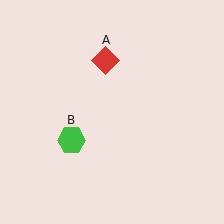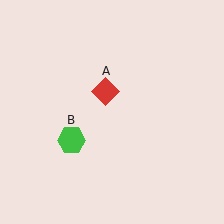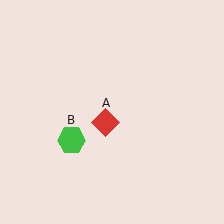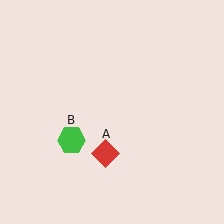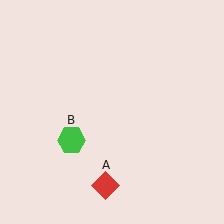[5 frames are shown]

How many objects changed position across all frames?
1 object changed position: red diamond (object A).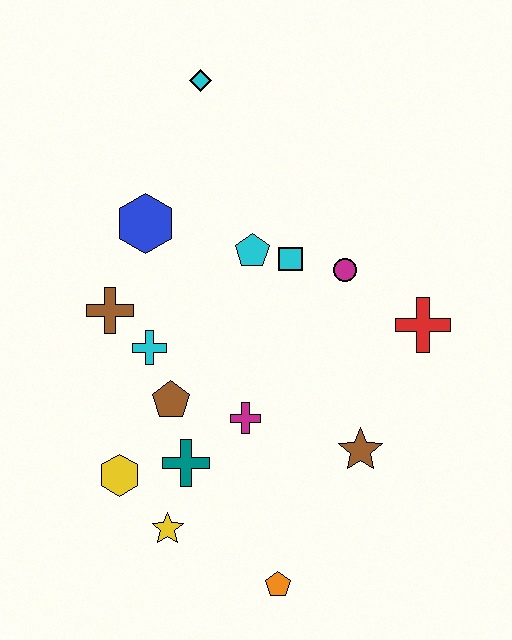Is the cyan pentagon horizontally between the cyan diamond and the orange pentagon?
Yes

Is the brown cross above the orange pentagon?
Yes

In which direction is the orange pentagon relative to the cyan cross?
The orange pentagon is below the cyan cross.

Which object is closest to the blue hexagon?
The brown cross is closest to the blue hexagon.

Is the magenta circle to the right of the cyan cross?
Yes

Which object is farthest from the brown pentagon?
The cyan diamond is farthest from the brown pentagon.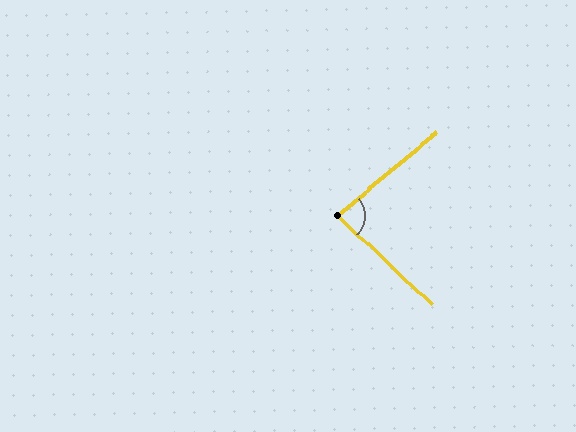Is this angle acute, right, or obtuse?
It is acute.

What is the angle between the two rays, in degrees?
Approximately 84 degrees.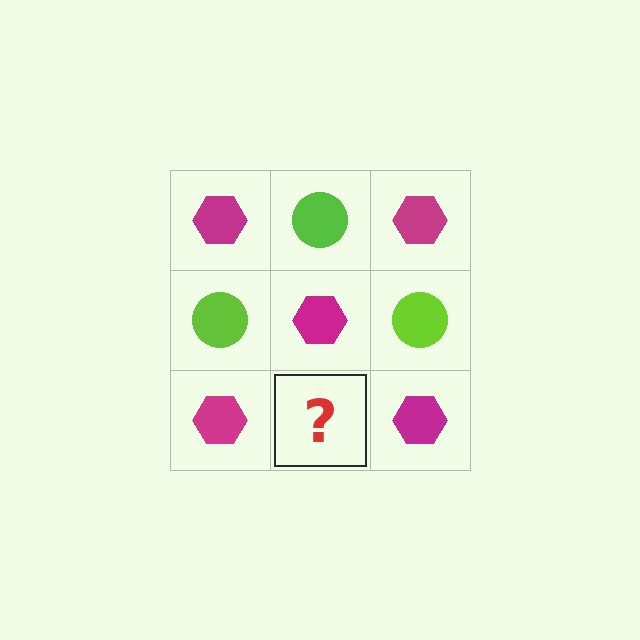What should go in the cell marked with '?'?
The missing cell should contain a lime circle.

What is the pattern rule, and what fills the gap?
The rule is that it alternates magenta hexagon and lime circle in a checkerboard pattern. The gap should be filled with a lime circle.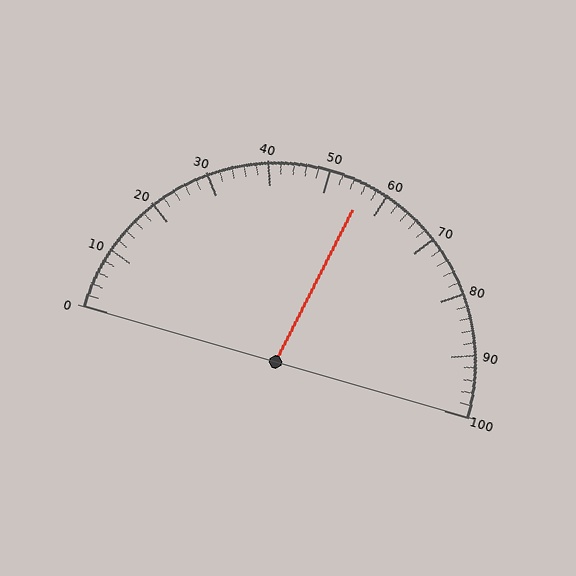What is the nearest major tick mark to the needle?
The nearest major tick mark is 60.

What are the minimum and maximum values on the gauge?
The gauge ranges from 0 to 100.